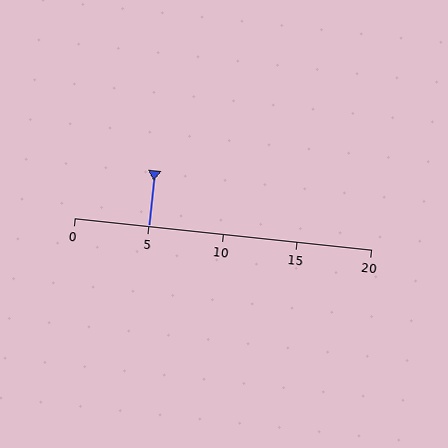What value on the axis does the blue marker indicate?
The marker indicates approximately 5.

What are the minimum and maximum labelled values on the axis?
The axis runs from 0 to 20.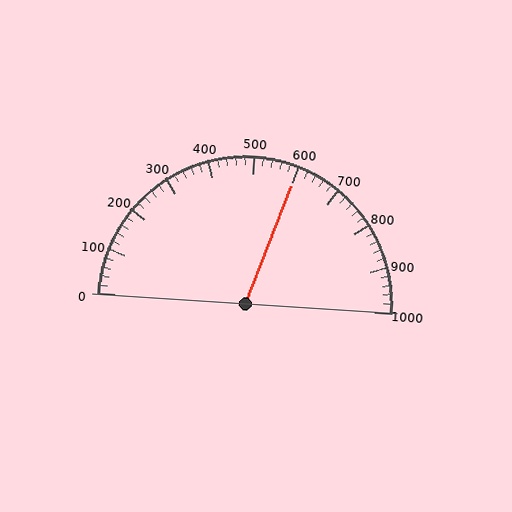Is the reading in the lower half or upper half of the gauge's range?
The reading is in the upper half of the range (0 to 1000).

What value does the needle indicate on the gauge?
The needle indicates approximately 600.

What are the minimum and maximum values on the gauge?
The gauge ranges from 0 to 1000.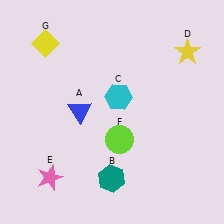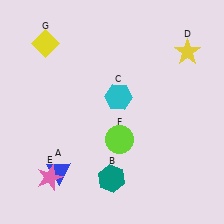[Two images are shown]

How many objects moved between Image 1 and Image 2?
1 object moved between the two images.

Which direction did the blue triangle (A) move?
The blue triangle (A) moved down.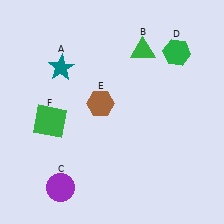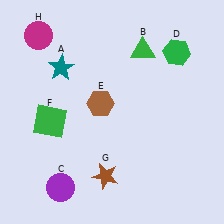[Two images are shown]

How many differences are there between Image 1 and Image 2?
There are 2 differences between the two images.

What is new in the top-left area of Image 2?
A magenta circle (H) was added in the top-left area of Image 2.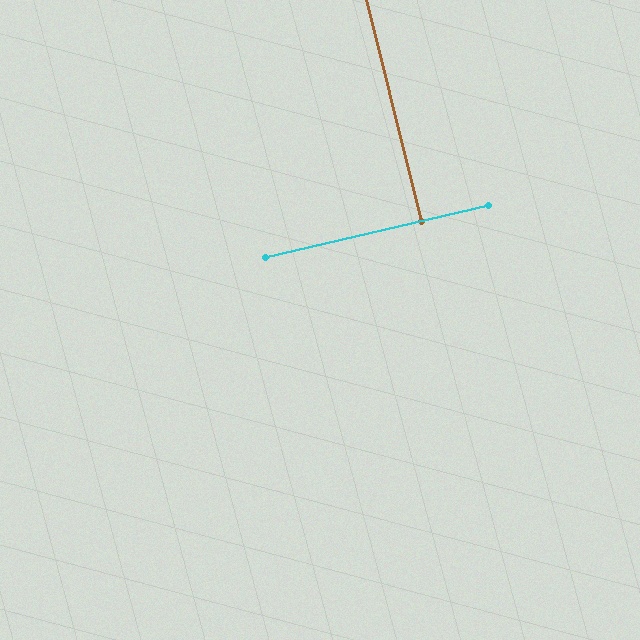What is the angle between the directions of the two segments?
Approximately 89 degrees.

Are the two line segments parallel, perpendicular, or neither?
Perpendicular — they meet at approximately 89°.